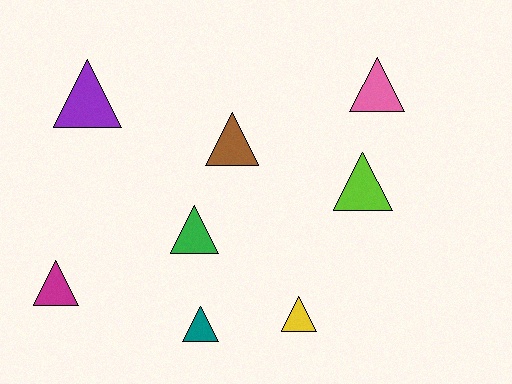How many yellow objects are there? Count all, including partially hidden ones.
There is 1 yellow object.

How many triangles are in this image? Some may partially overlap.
There are 8 triangles.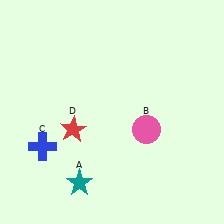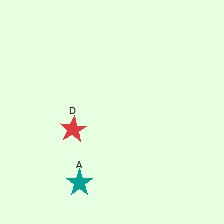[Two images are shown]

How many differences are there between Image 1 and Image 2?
There are 2 differences between the two images.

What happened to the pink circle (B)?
The pink circle (B) was removed in Image 2. It was in the bottom-right area of Image 1.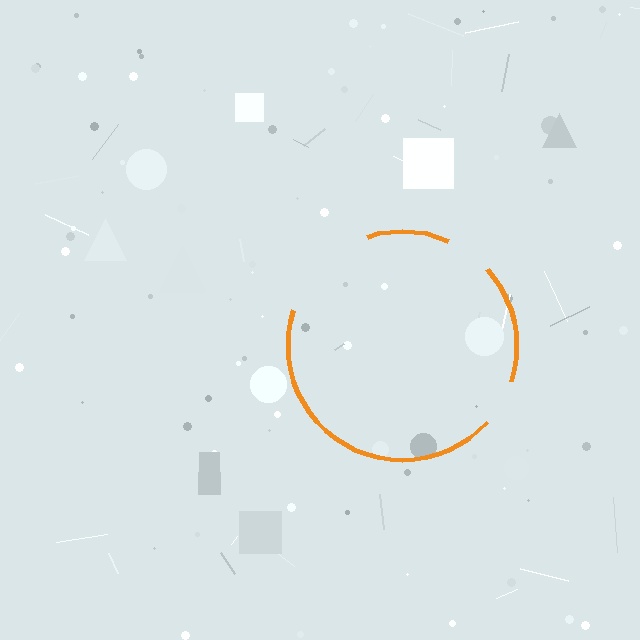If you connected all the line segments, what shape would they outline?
They would outline a circle.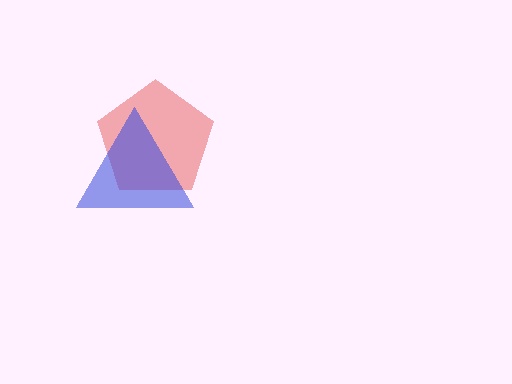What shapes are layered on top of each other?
The layered shapes are: a red pentagon, a blue triangle.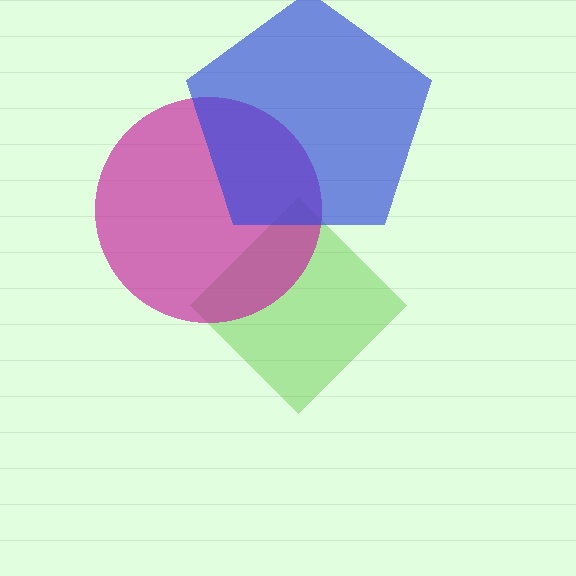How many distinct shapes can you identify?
There are 3 distinct shapes: a lime diamond, a magenta circle, a blue pentagon.